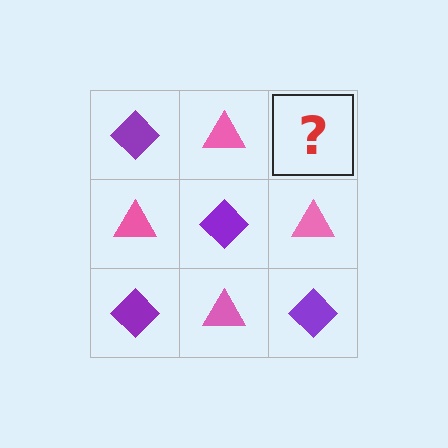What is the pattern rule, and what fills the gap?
The rule is that it alternates purple diamond and pink triangle in a checkerboard pattern. The gap should be filled with a purple diamond.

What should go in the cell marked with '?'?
The missing cell should contain a purple diamond.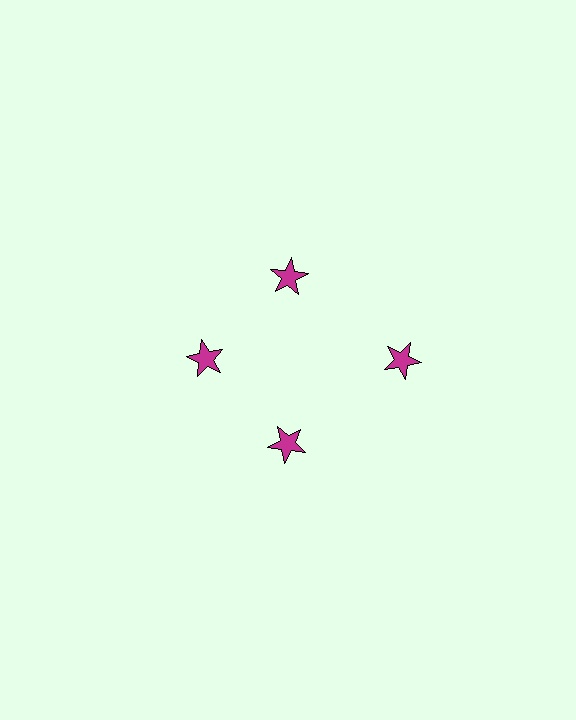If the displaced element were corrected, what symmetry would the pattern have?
It would have 4-fold rotational symmetry — the pattern would map onto itself every 90 degrees.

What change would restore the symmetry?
The symmetry would be restored by moving it inward, back onto the ring so that all 4 stars sit at equal angles and equal distance from the center.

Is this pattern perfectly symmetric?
No. The 4 magenta stars are arranged in a ring, but one element near the 3 o'clock position is pushed outward from the center, breaking the 4-fold rotational symmetry.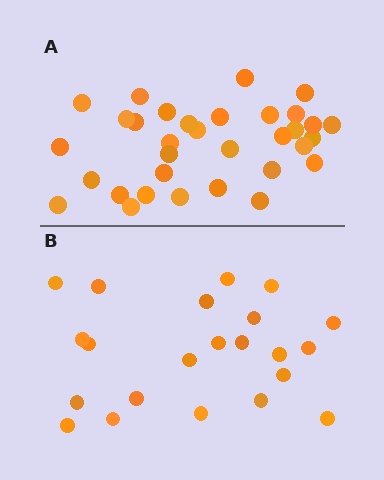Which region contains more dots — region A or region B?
Region A (the top region) has more dots.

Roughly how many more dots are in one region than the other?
Region A has roughly 12 or so more dots than region B.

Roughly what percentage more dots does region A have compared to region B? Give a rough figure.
About 50% more.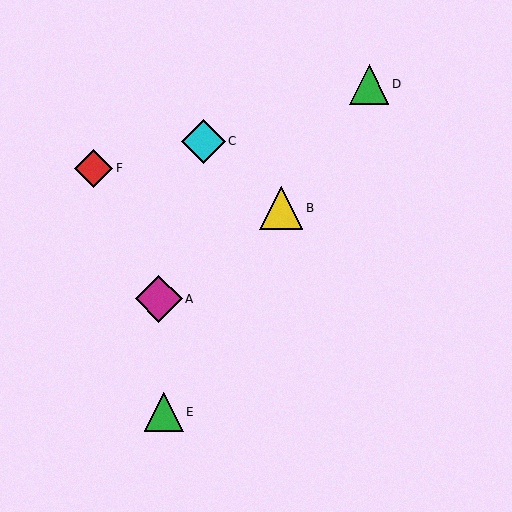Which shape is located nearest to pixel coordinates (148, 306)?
The magenta diamond (labeled A) at (159, 299) is nearest to that location.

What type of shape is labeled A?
Shape A is a magenta diamond.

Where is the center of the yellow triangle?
The center of the yellow triangle is at (281, 208).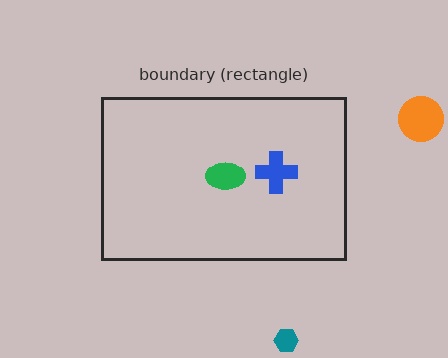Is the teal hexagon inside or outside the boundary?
Outside.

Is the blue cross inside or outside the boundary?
Inside.